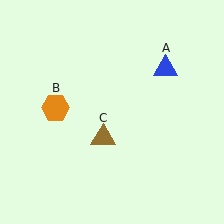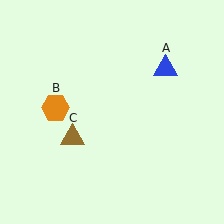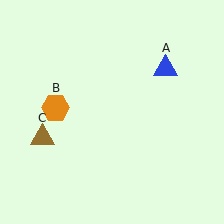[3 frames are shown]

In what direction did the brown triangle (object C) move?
The brown triangle (object C) moved left.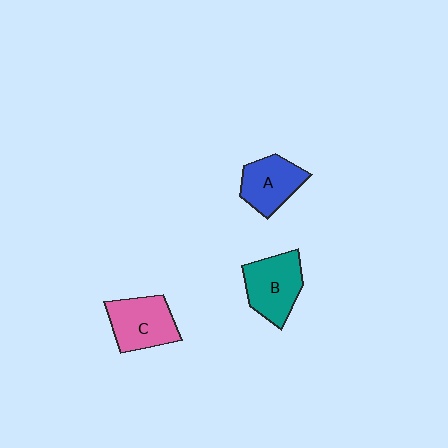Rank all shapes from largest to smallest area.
From largest to smallest: B (teal), C (pink), A (blue).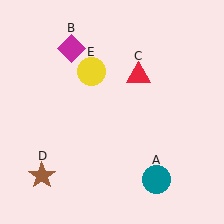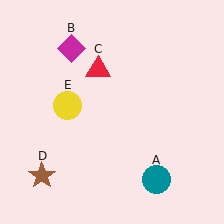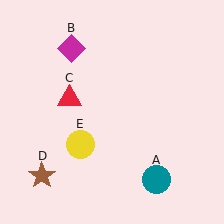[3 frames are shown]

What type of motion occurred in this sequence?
The red triangle (object C), yellow circle (object E) rotated counterclockwise around the center of the scene.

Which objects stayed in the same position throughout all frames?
Teal circle (object A) and magenta diamond (object B) and brown star (object D) remained stationary.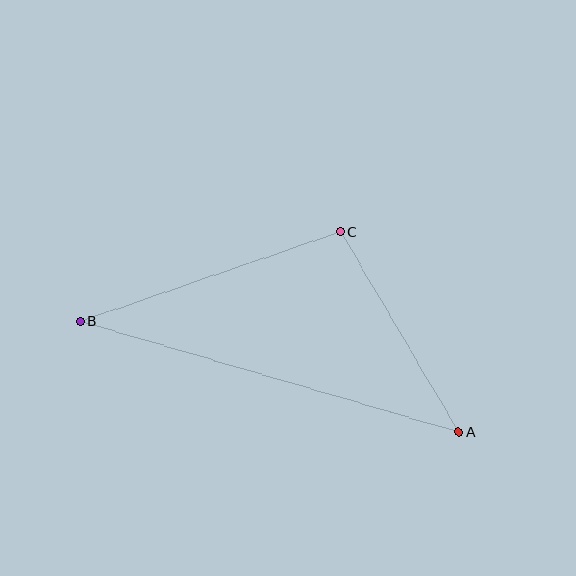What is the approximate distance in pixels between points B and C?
The distance between B and C is approximately 275 pixels.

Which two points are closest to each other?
Points A and C are closest to each other.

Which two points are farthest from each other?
Points A and B are farthest from each other.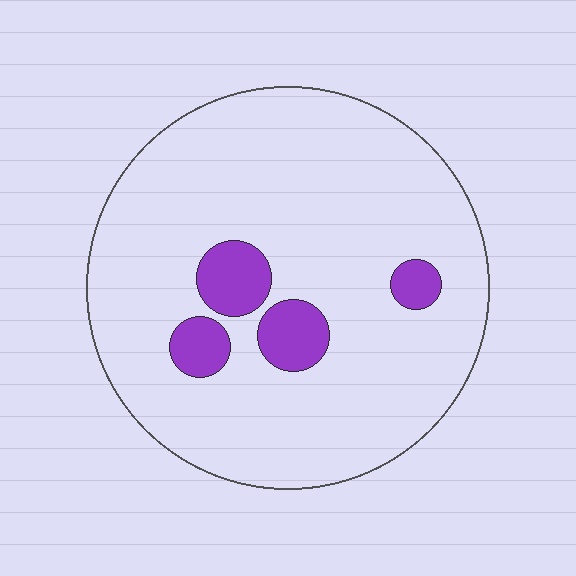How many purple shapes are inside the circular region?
4.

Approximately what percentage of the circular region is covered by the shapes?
Approximately 10%.